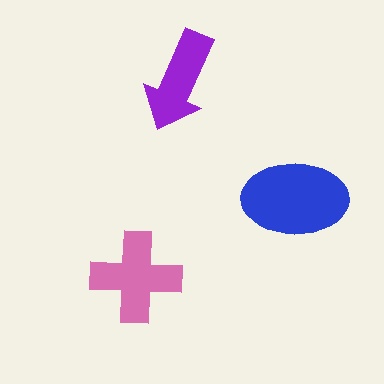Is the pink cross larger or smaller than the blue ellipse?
Smaller.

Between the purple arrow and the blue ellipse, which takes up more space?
The blue ellipse.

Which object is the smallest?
The purple arrow.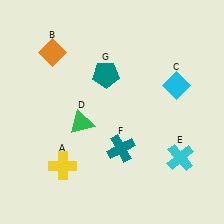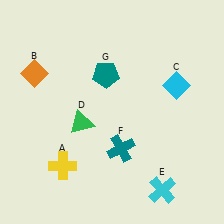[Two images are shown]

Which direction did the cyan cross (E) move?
The cyan cross (E) moved down.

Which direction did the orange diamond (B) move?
The orange diamond (B) moved down.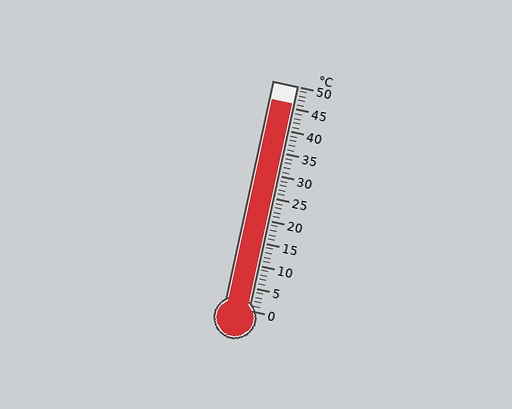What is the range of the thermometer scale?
The thermometer scale ranges from 0°C to 50°C.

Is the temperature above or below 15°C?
The temperature is above 15°C.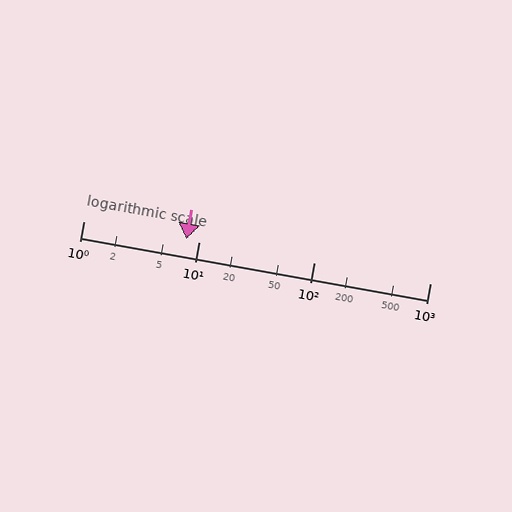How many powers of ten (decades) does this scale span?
The scale spans 3 decades, from 1 to 1000.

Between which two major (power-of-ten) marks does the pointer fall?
The pointer is between 1 and 10.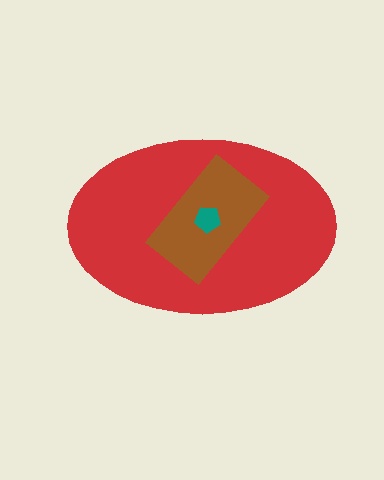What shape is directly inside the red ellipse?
The brown rectangle.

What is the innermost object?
The teal pentagon.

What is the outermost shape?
The red ellipse.